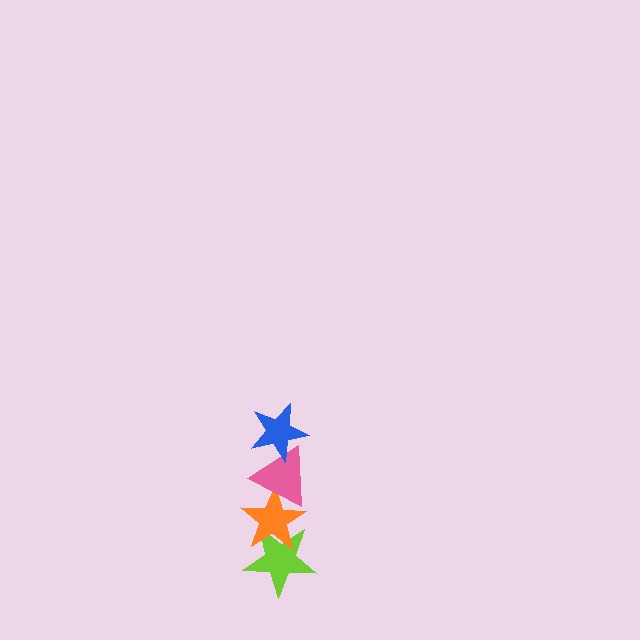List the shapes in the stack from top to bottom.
From top to bottom: the blue star, the pink triangle, the orange star, the lime star.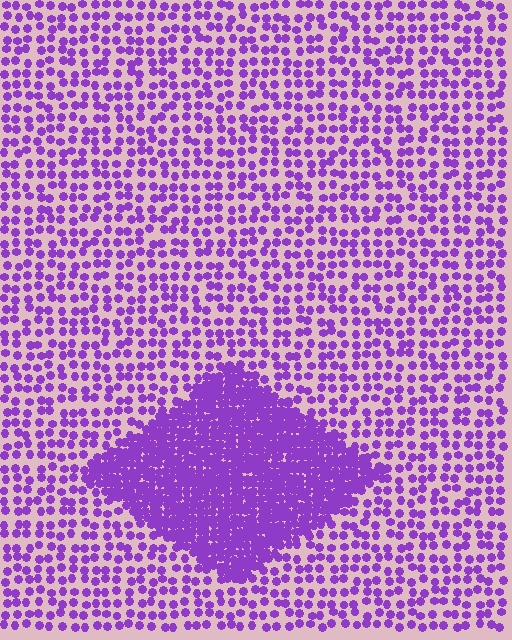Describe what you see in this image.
The image contains small purple elements arranged at two different densities. A diamond-shaped region is visible where the elements are more densely packed than the surrounding area.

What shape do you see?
I see a diamond.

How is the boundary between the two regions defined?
The boundary is defined by a change in element density (approximately 2.8x ratio). All elements are the same color, size, and shape.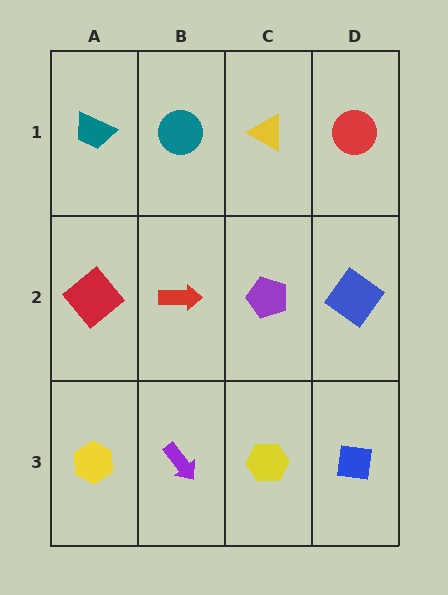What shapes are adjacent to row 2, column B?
A teal circle (row 1, column B), a purple arrow (row 3, column B), a red diamond (row 2, column A), a purple pentagon (row 2, column C).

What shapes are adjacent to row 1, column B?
A red arrow (row 2, column B), a teal trapezoid (row 1, column A), a yellow triangle (row 1, column C).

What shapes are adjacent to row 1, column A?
A red diamond (row 2, column A), a teal circle (row 1, column B).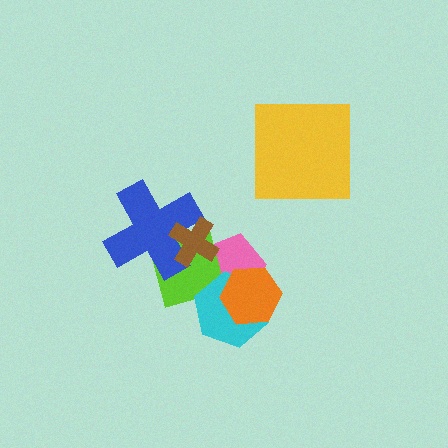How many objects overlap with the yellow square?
0 objects overlap with the yellow square.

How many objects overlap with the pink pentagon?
4 objects overlap with the pink pentagon.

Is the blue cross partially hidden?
Yes, it is partially covered by another shape.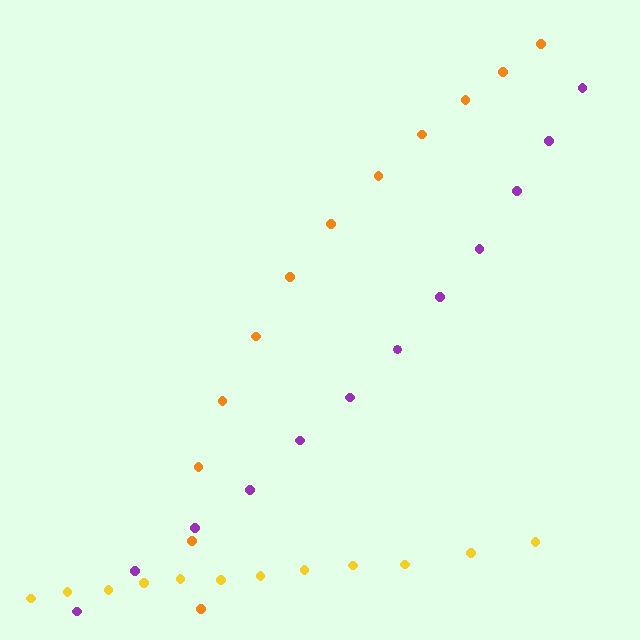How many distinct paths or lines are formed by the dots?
There are 3 distinct paths.